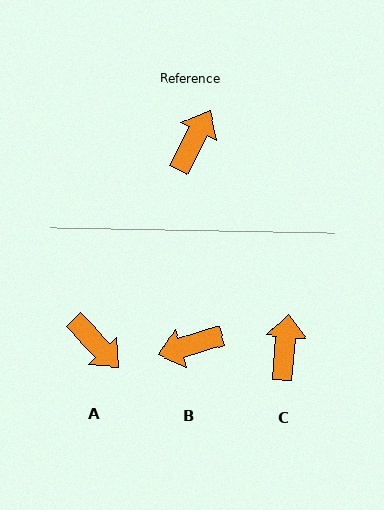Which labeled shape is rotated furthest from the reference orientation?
B, about 135 degrees away.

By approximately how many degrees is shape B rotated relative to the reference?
Approximately 135 degrees counter-clockwise.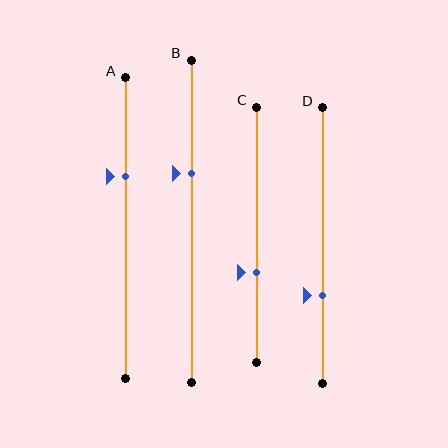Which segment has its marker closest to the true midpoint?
Segment C has its marker closest to the true midpoint.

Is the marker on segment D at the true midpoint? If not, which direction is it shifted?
No, the marker on segment D is shifted downward by about 18% of the segment length.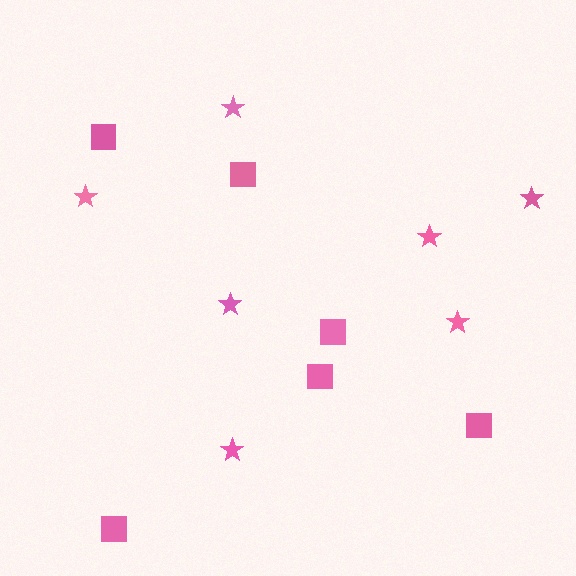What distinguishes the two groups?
There are 2 groups: one group of squares (6) and one group of stars (7).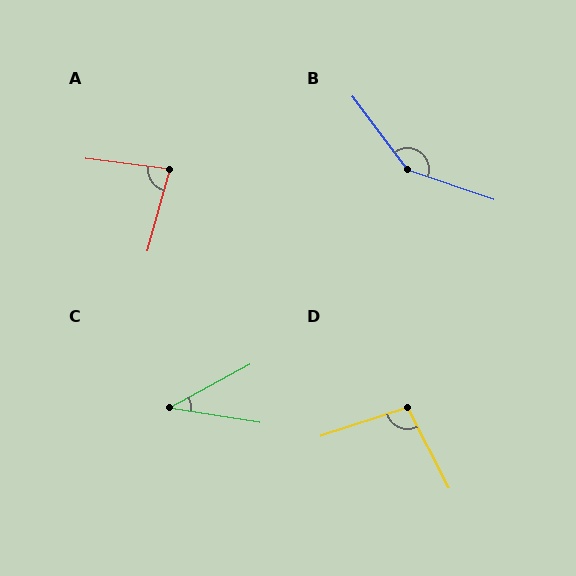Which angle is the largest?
B, at approximately 146 degrees.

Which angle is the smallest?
C, at approximately 38 degrees.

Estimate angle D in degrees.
Approximately 99 degrees.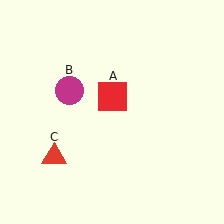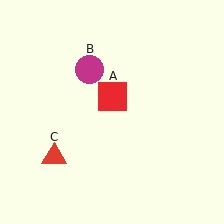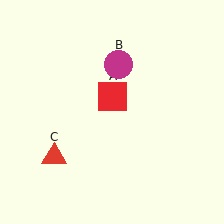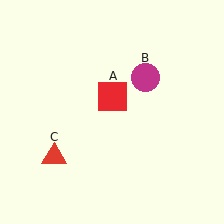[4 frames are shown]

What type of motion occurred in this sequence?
The magenta circle (object B) rotated clockwise around the center of the scene.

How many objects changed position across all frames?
1 object changed position: magenta circle (object B).